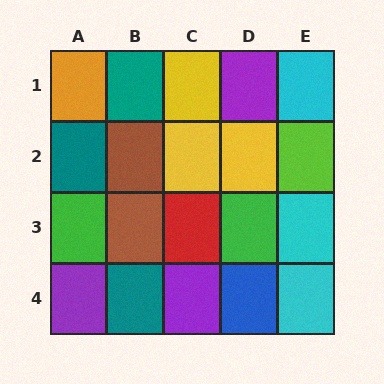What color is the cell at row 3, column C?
Red.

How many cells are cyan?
3 cells are cyan.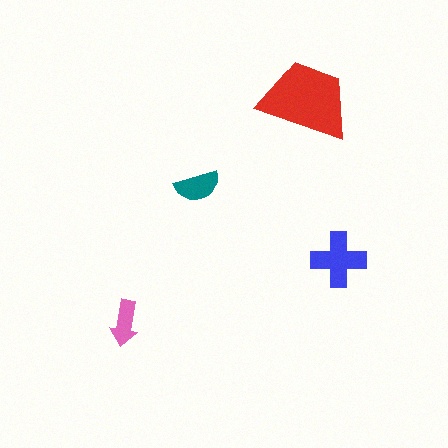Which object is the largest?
The red trapezoid.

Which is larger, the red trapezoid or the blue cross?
The red trapezoid.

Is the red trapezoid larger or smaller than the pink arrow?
Larger.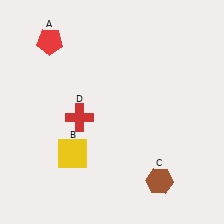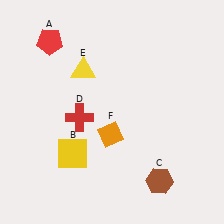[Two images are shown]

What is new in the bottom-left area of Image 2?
An orange diamond (F) was added in the bottom-left area of Image 2.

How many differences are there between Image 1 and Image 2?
There are 2 differences between the two images.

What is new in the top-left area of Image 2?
A yellow triangle (E) was added in the top-left area of Image 2.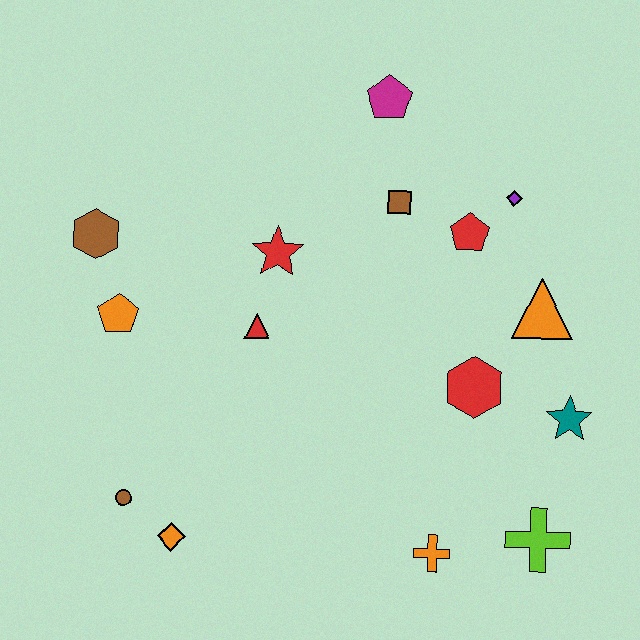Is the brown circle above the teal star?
No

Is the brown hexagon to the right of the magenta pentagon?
No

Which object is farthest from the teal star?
The brown hexagon is farthest from the teal star.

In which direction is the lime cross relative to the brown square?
The lime cross is below the brown square.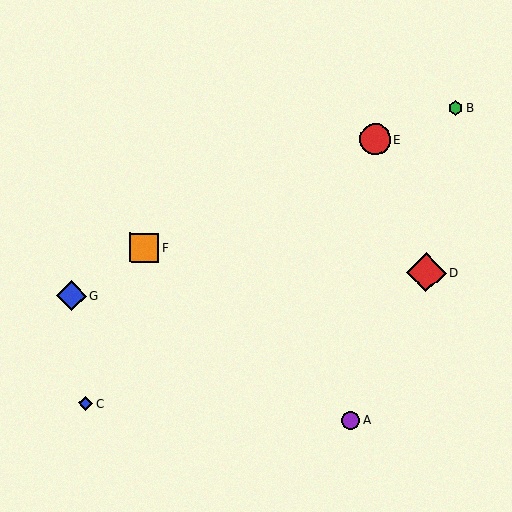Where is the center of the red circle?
The center of the red circle is at (376, 139).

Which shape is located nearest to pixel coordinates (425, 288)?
The red diamond (labeled D) at (426, 273) is nearest to that location.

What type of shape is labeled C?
Shape C is a blue diamond.